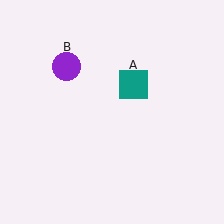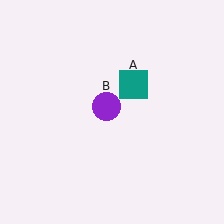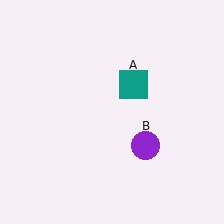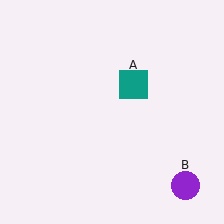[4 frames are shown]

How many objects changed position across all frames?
1 object changed position: purple circle (object B).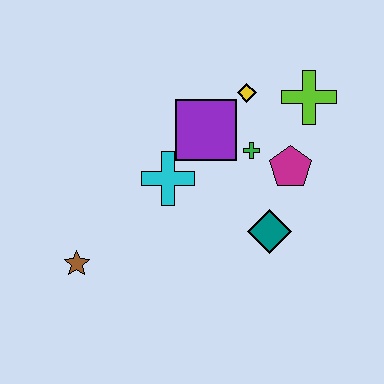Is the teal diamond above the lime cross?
No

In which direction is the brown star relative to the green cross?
The brown star is to the left of the green cross.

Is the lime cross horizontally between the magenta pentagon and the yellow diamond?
No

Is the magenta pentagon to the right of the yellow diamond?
Yes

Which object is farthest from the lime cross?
The brown star is farthest from the lime cross.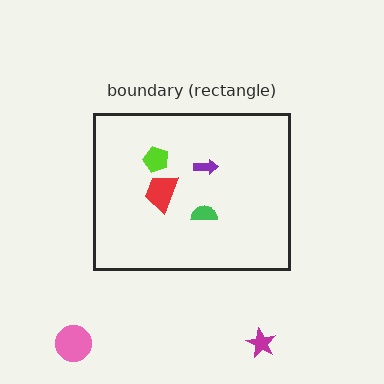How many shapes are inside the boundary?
4 inside, 2 outside.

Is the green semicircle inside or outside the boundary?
Inside.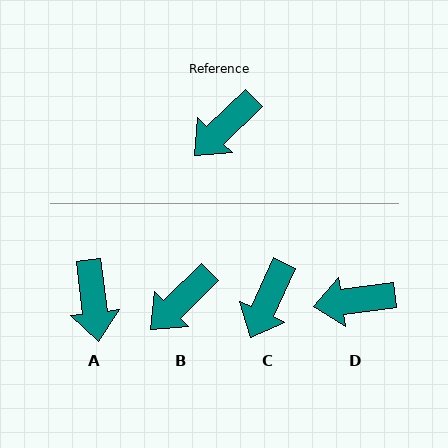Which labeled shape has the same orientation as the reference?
B.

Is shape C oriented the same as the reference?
No, it is off by about 21 degrees.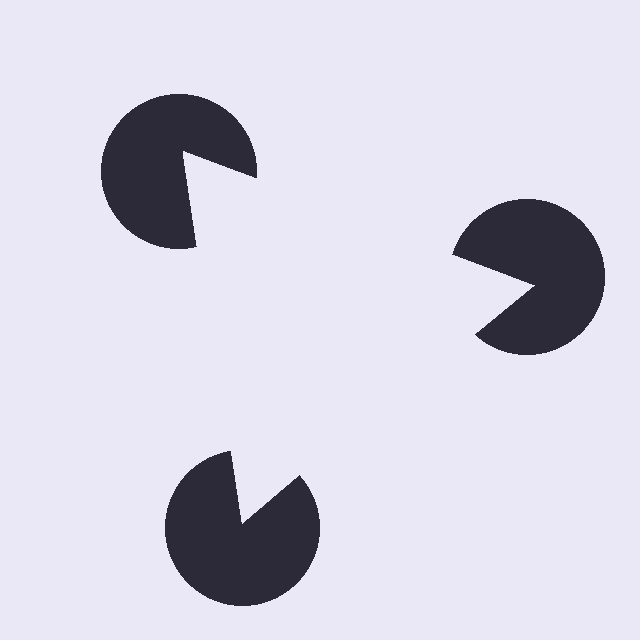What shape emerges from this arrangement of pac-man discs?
An illusory triangle — its edges are inferred from the aligned wedge cuts in the pac-man discs, not physically drawn.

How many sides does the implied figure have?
3 sides.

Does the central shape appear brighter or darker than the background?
It typically appears slightly brighter than the background, even though no actual brightness change is drawn.